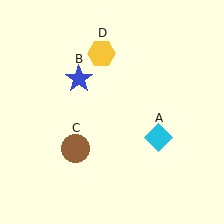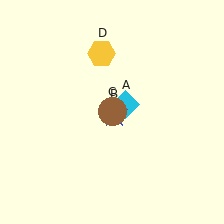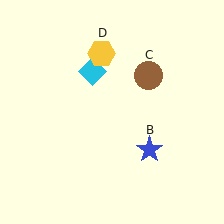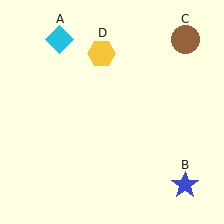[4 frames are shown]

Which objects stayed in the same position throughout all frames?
Yellow hexagon (object D) remained stationary.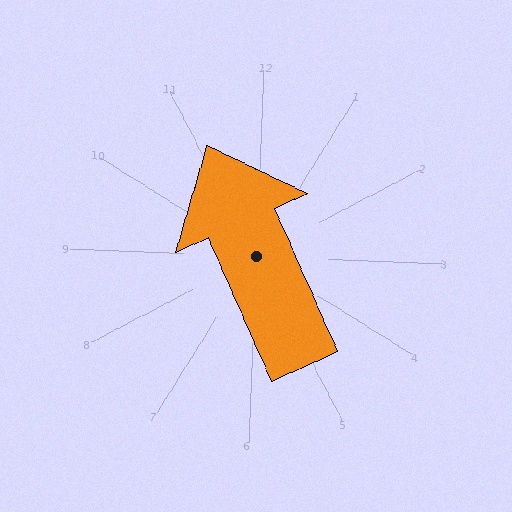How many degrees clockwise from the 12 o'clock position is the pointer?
Approximately 334 degrees.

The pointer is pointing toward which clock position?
Roughly 11 o'clock.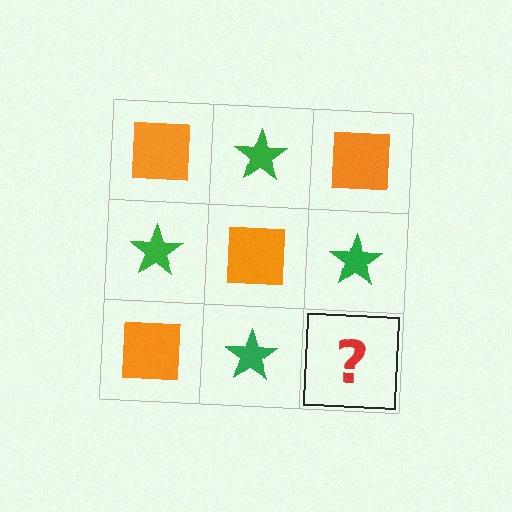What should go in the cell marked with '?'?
The missing cell should contain an orange square.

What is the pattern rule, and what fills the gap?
The rule is that it alternates orange square and green star in a checkerboard pattern. The gap should be filled with an orange square.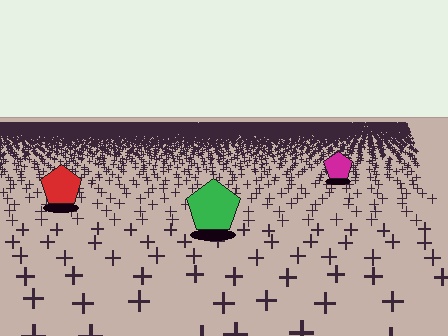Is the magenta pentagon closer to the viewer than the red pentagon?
No. The red pentagon is closer — you can tell from the texture gradient: the ground texture is coarser near it.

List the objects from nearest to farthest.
From nearest to farthest: the green pentagon, the red pentagon, the magenta pentagon.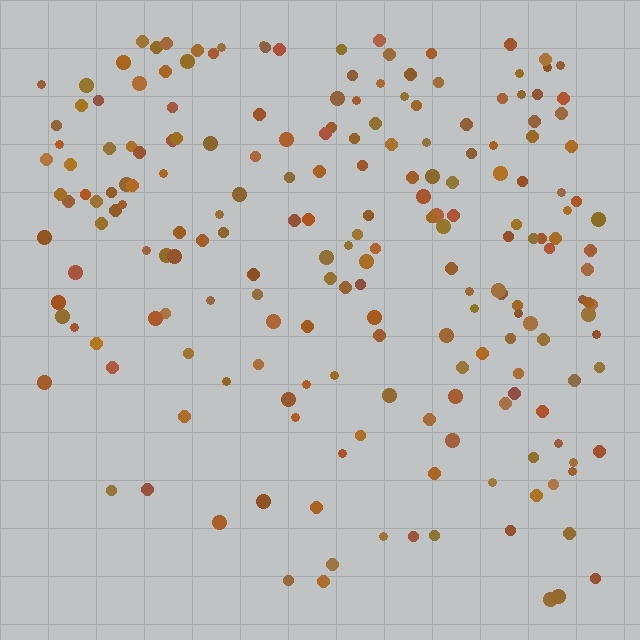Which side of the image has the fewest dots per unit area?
The bottom.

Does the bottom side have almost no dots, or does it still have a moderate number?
Still a moderate number, just noticeably fewer than the top.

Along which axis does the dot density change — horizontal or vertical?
Vertical.